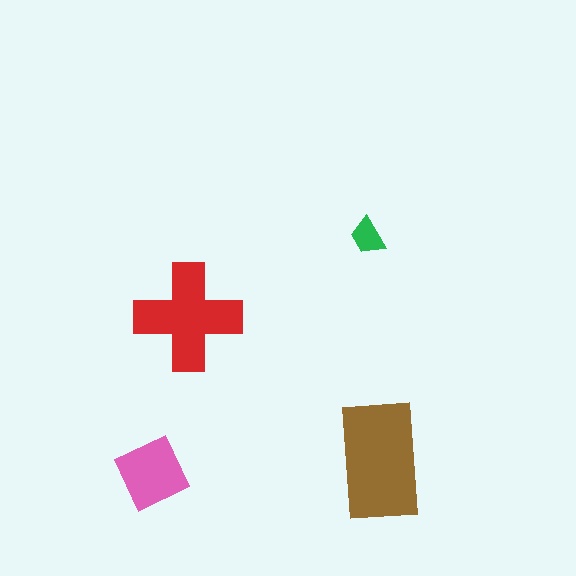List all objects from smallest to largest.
The green trapezoid, the pink diamond, the red cross, the brown rectangle.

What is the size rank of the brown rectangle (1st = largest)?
1st.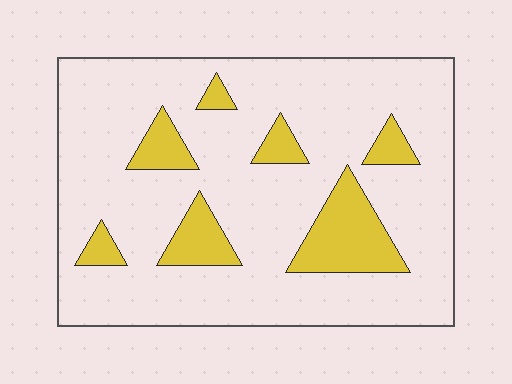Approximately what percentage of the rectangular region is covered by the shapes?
Approximately 15%.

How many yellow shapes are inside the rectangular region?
7.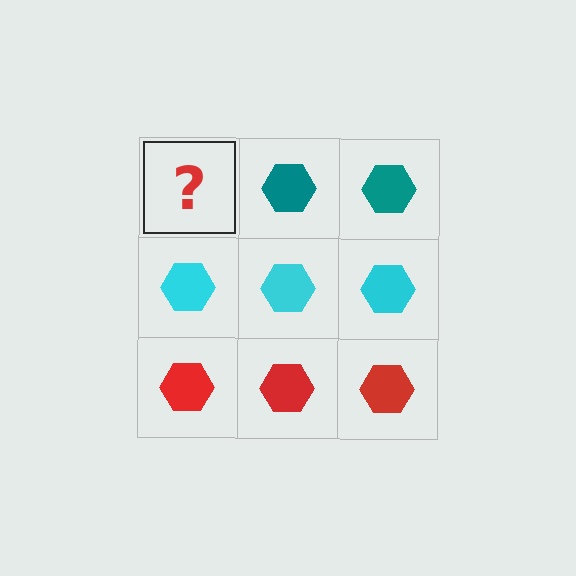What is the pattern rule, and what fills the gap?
The rule is that each row has a consistent color. The gap should be filled with a teal hexagon.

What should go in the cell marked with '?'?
The missing cell should contain a teal hexagon.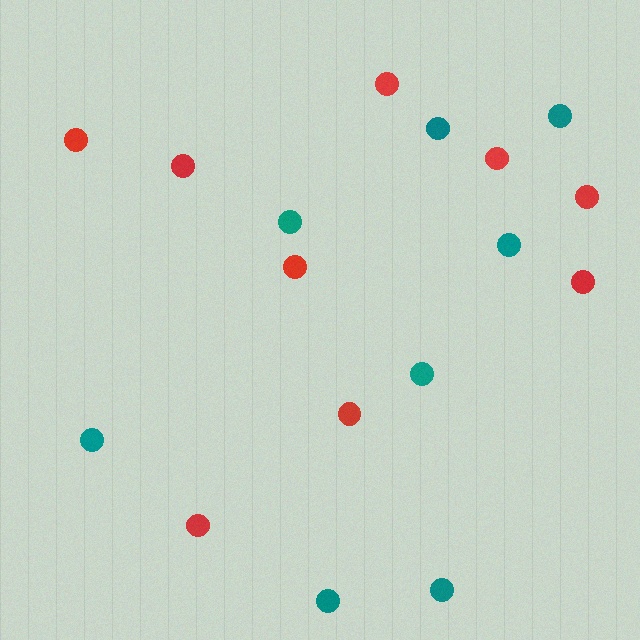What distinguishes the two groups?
There are 2 groups: one group of red circles (9) and one group of teal circles (8).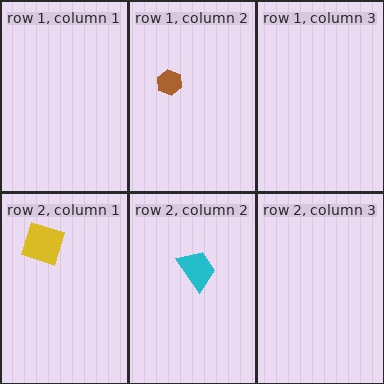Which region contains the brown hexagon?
The row 1, column 2 region.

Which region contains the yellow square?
The row 2, column 1 region.